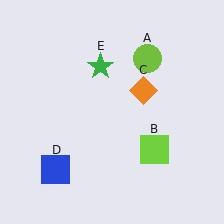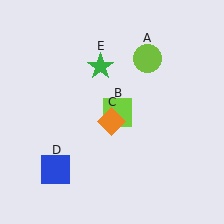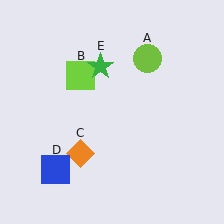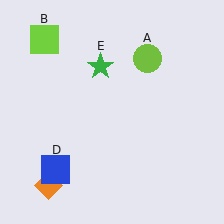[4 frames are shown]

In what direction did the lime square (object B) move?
The lime square (object B) moved up and to the left.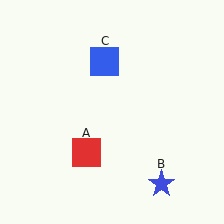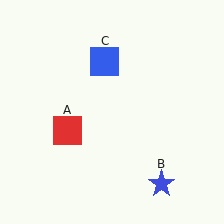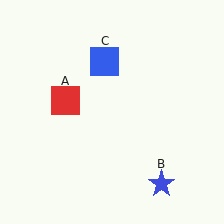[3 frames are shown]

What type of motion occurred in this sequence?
The red square (object A) rotated clockwise around the center of the scene.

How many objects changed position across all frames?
1 object changed position: red square (object A).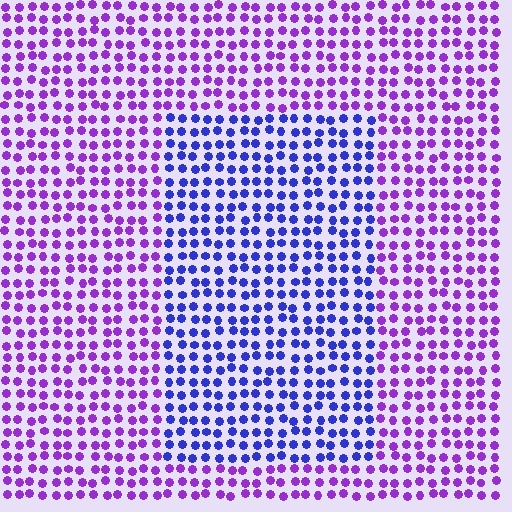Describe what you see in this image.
The image is filled with small purple elements in a uniform arrangement. A rectangle-shaped region is visible where the elements are tinted to a slightly different hue, forming a subtle color boundary.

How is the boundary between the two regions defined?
The boundary is defined purely by a slight shift in hue (about 42 degrees). Spacing, size, and orientation are identical on both sides.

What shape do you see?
I see a rectangle.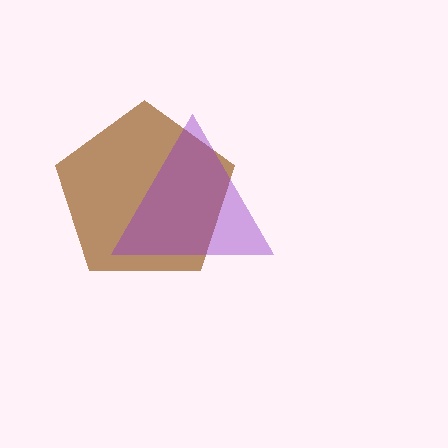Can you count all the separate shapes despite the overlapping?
Yes, there are 2 separate shapes.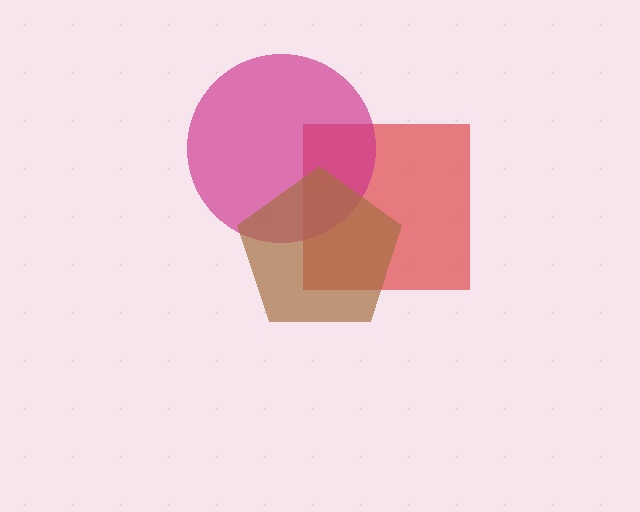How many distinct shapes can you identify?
There are 3 distinct shapes: a red square, a magenta circle, a brown pentagon.